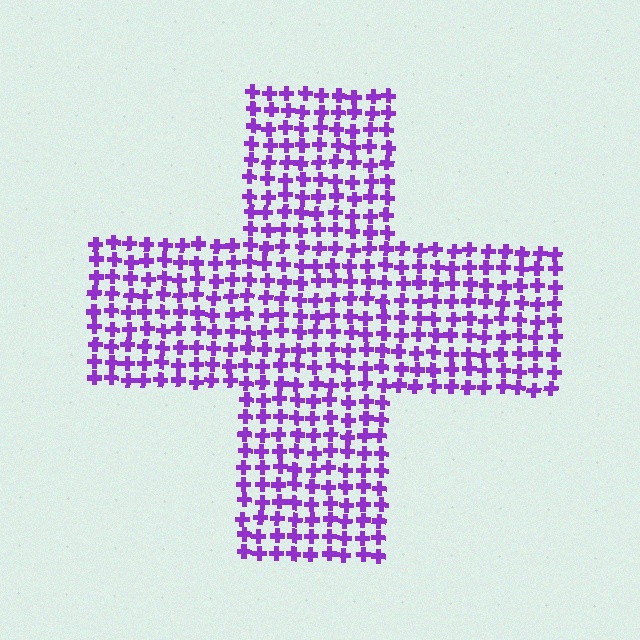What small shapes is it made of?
It is made of small crosses.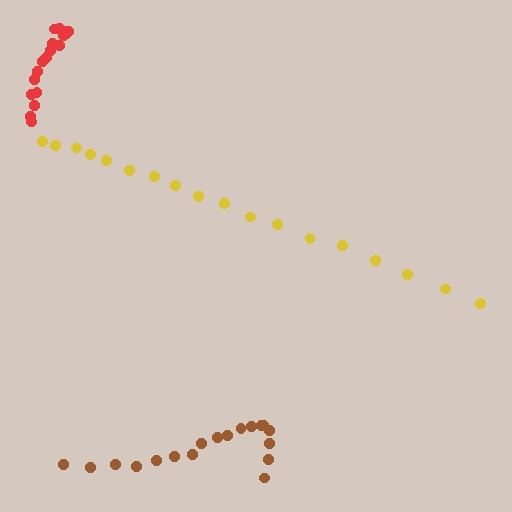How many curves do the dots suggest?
There are 3 distinct paths.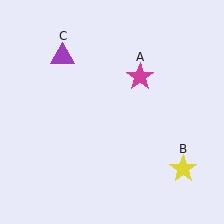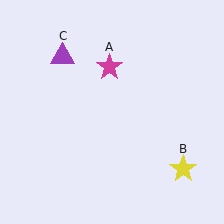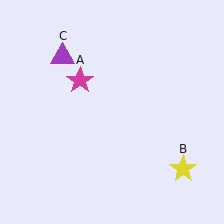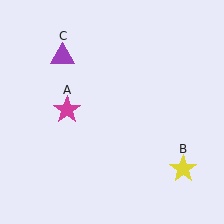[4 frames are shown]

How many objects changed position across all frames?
1 object changed position: magenta star (object A).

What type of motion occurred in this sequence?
The magenta star (object A) rotated counterclockwise around the center of the scene.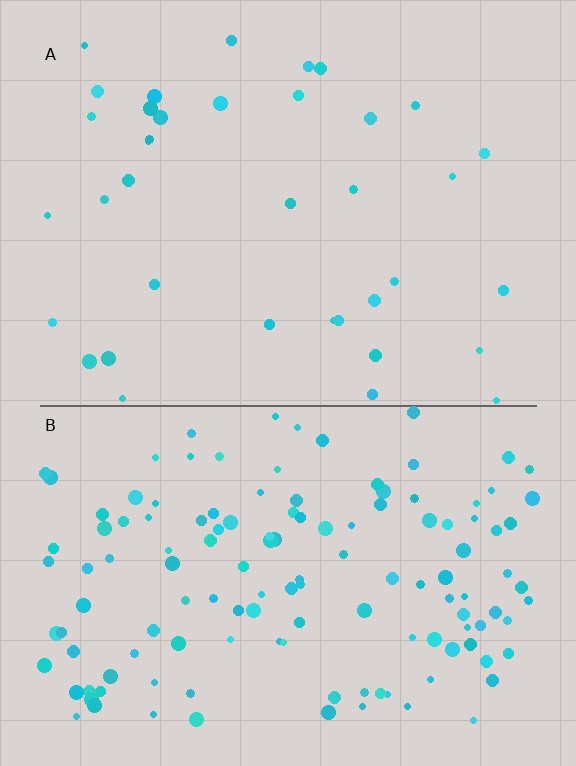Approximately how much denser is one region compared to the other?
Approximately 3.6× — region B over region A.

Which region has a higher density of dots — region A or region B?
B (the bottom).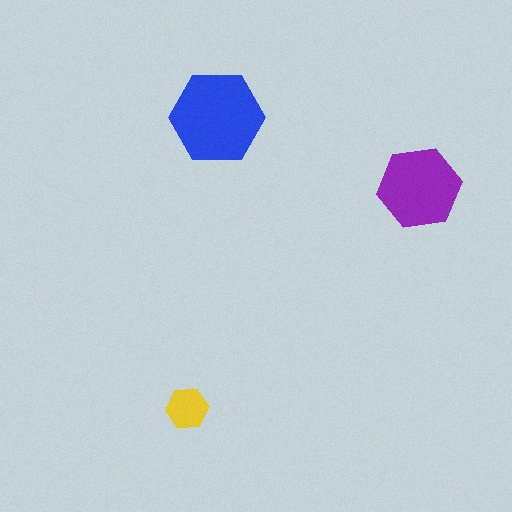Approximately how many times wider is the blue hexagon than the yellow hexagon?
About 2 times wider.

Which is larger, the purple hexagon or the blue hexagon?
The blue one.